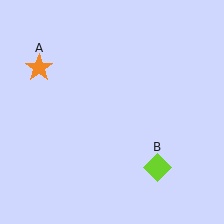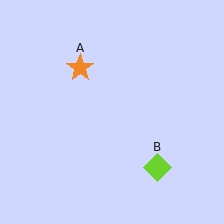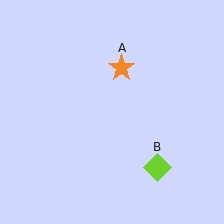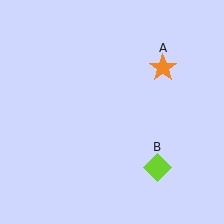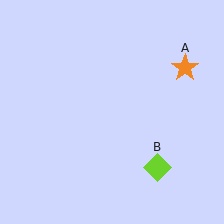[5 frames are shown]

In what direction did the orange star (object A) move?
The orange star (object A) moved right.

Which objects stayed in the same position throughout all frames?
Lime diamond (object B) remained stationary.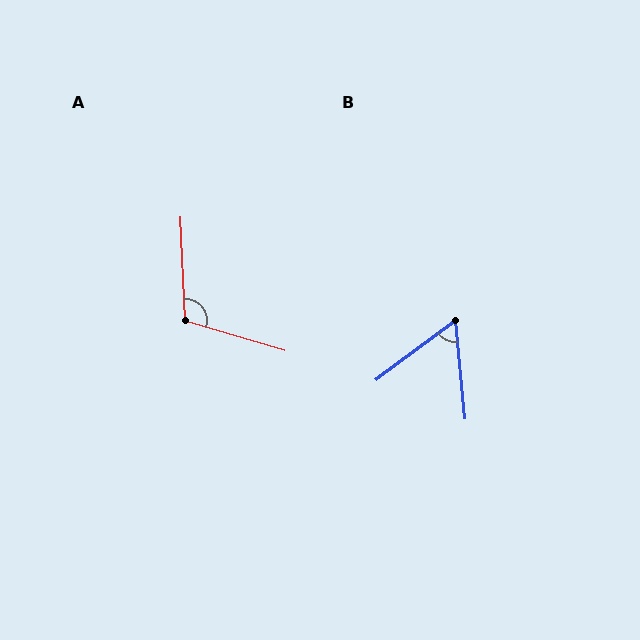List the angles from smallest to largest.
B (59°), A (109°).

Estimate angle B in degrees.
Approximately 59 degrees.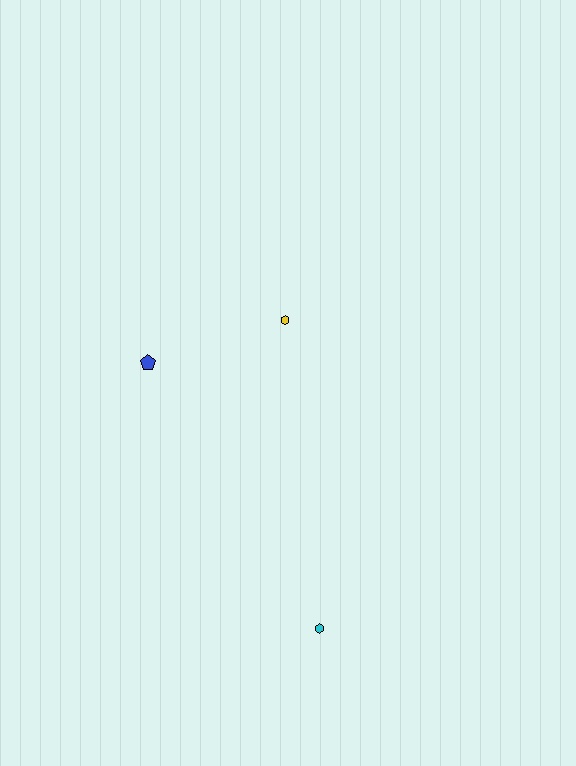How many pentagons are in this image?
There is 1 pentagon.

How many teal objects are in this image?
There are no teal objects.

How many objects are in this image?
There are 3 objects.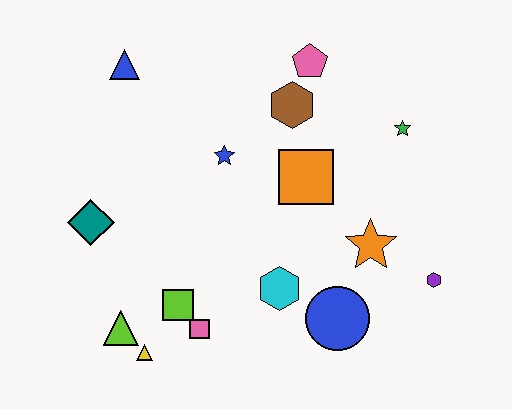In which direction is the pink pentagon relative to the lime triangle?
The pink pentagon is above the lime triangle.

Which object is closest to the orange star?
The purple hexagon is closest to the orange star.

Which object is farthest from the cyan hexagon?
The blue triangle is farthest from the cyan hexagon.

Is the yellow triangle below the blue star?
Yes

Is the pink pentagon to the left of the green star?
Yes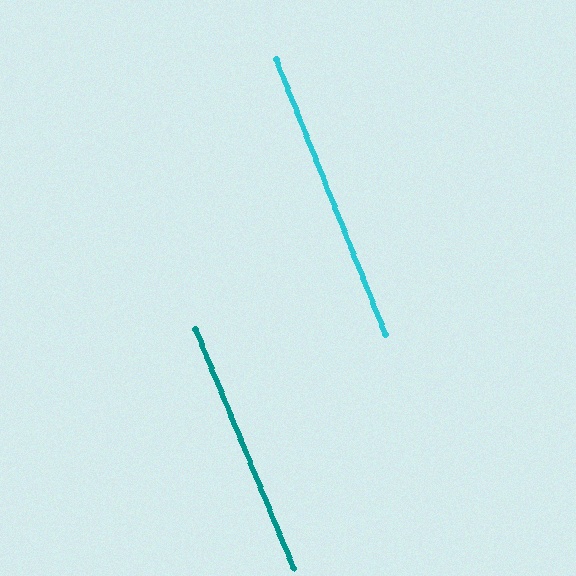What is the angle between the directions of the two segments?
Approximately 1 degree.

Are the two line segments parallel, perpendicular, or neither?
Parallel — their directions differ by only 0.8°.